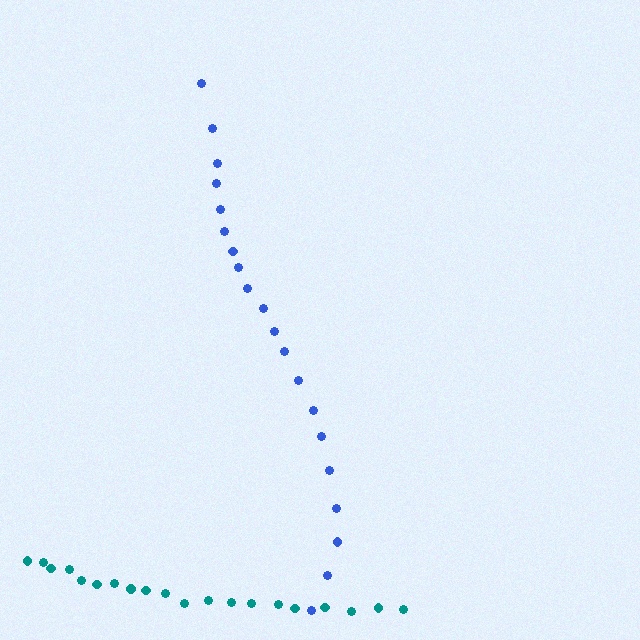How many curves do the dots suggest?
There are 2 distinct paths.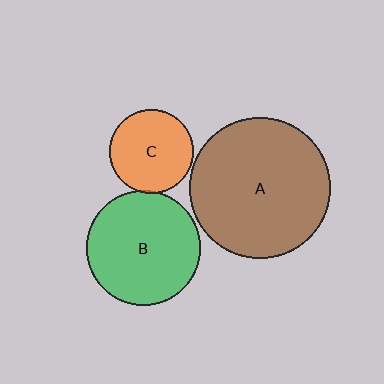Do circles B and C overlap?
Yes.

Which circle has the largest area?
Circle A (brown).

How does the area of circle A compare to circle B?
Approximately 1.5 times.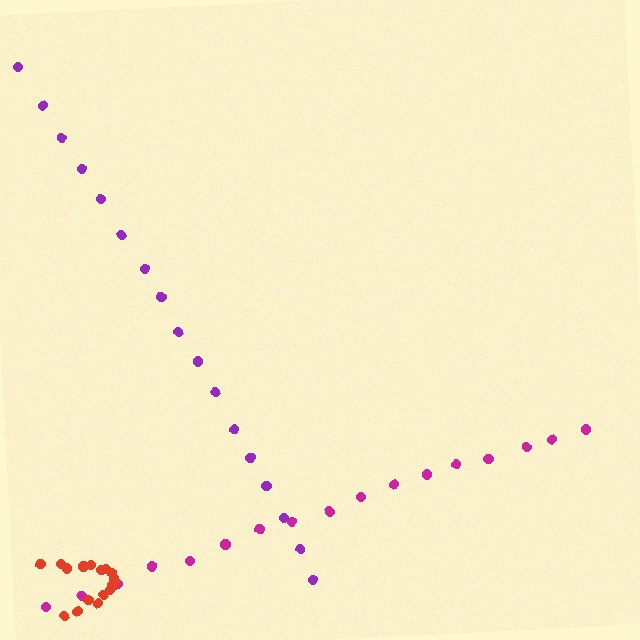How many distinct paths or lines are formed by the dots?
There are 3 distinct paths.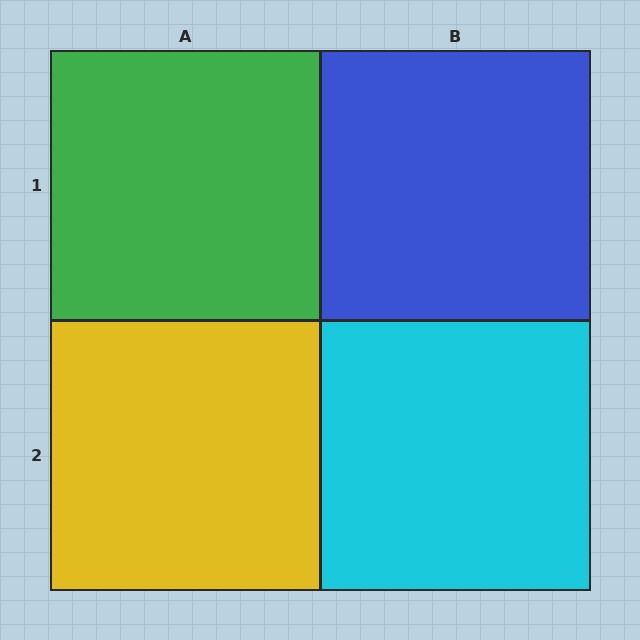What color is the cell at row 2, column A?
Yellow.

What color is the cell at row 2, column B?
Cyan.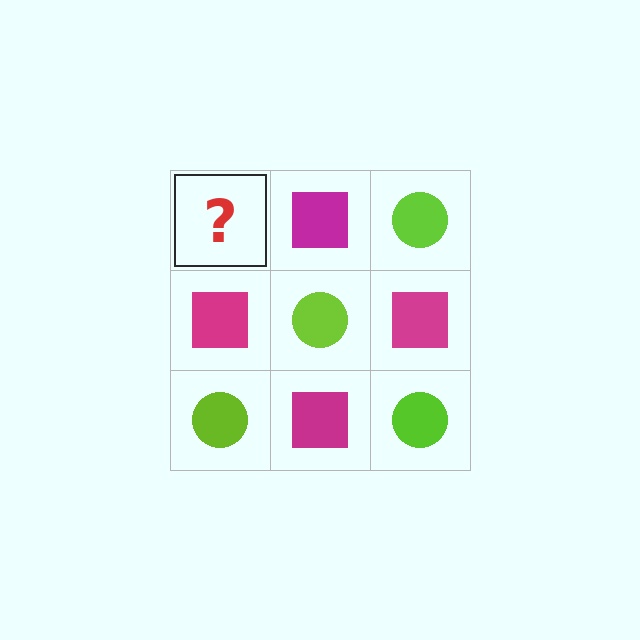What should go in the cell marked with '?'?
The missing cell should contain a lime circle.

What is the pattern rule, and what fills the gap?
The rule is that it alternates lime circle and magenta square in a checkerboard pattern. The gap should be filled with a lime circle.